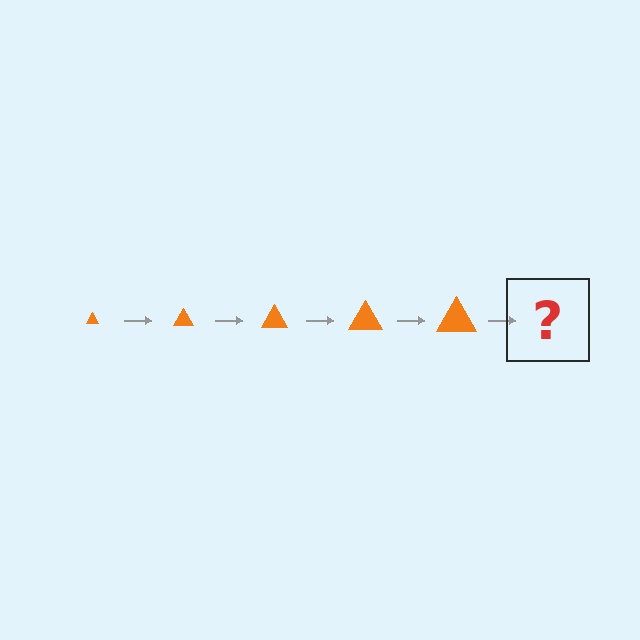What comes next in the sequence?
The next element should be an orange triangle, larger than the previous one.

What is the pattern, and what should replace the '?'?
The pattern is that the triangle gets progressively larger each step. The '?' should be an orange triangle, larger than the previous one.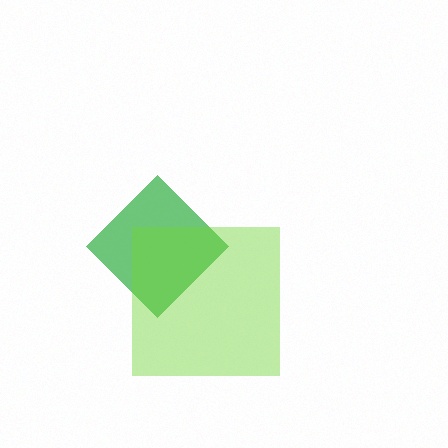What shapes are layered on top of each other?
The layered shapes are: a green diamond, a lime square.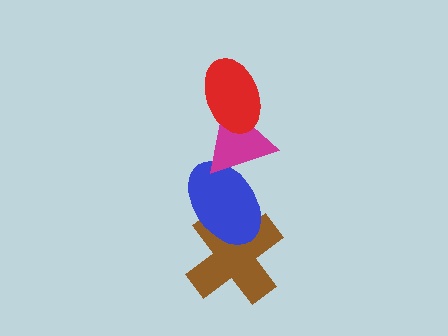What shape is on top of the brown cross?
The blue ellipse is on top of the brown cross.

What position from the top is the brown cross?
The brown cross is 4th from the top.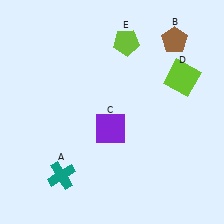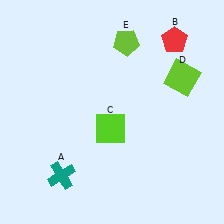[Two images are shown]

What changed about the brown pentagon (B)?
In Image 1, B is brown. In Image 2, it changed to red.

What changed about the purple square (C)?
In Image 1, C is purple. In Image 2, it changed to lime.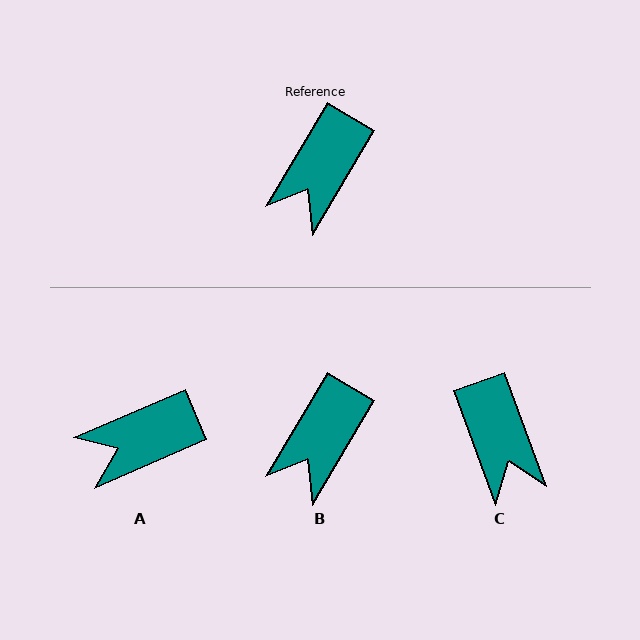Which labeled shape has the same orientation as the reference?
B.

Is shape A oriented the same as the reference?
No, it is off by about 36 degrees.